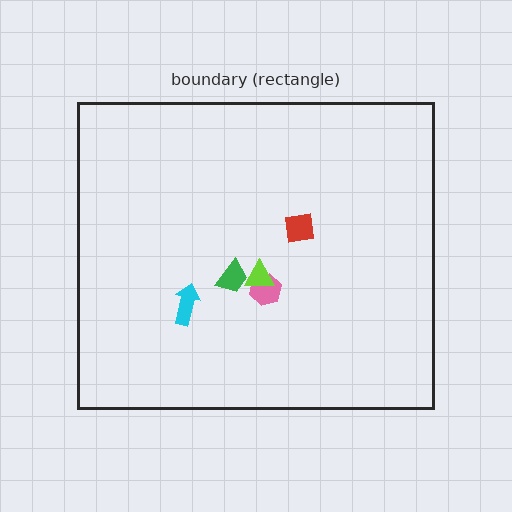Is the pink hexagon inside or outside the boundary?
Inside.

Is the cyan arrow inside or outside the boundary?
Inside.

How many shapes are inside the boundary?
5 inside, 0 outside.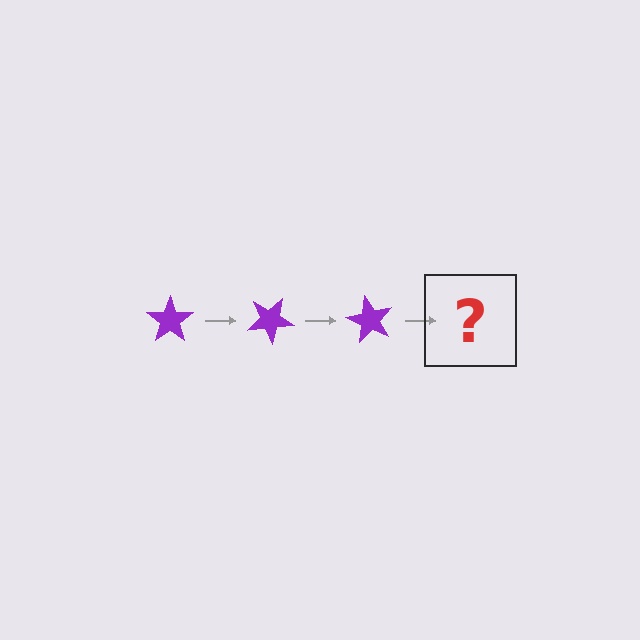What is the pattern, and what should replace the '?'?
The pattern is that the star rotates 30 degrees each step. The '?' should be a purple star rotated 90 degrees.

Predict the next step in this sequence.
The next step is a purple star rotated 90 degrees.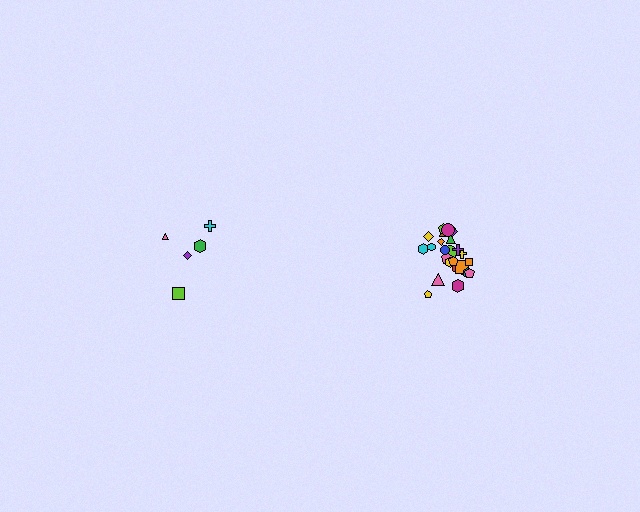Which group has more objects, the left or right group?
The right group.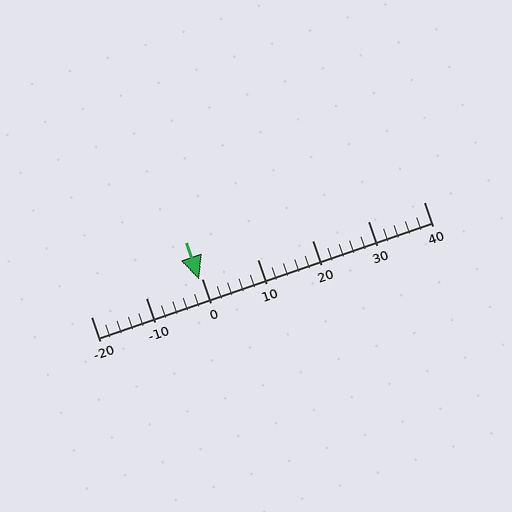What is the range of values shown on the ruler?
The ruler shows values from -20 to 40.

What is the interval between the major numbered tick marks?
The major tick marks are spaced 10 units apart.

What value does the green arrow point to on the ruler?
The green arrow points to approximately 0.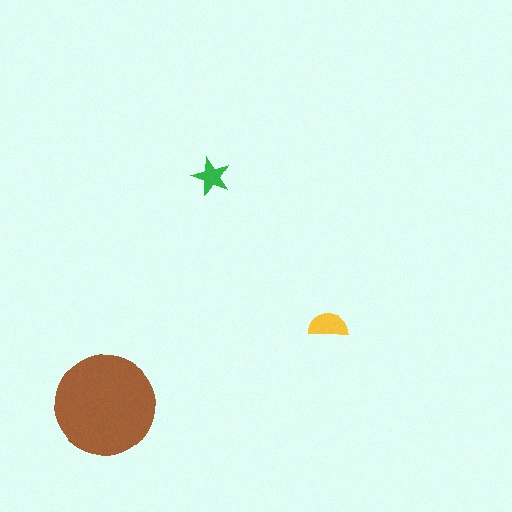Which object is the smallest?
The green star.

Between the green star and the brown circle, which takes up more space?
The brown circle.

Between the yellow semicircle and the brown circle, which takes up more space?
The brown circle.